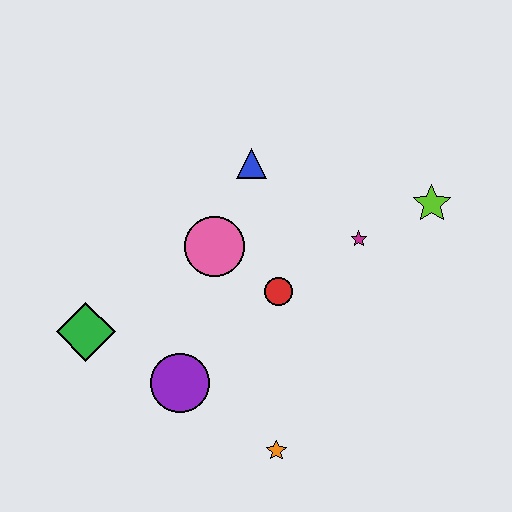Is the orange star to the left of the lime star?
Yes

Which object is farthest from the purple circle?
The lime star is farthest from the purple circle.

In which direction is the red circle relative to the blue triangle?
The red circle is below the blue triangle.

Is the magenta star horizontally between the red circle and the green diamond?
No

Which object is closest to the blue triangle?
The pink circle is closest to the blue triangle.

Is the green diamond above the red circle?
No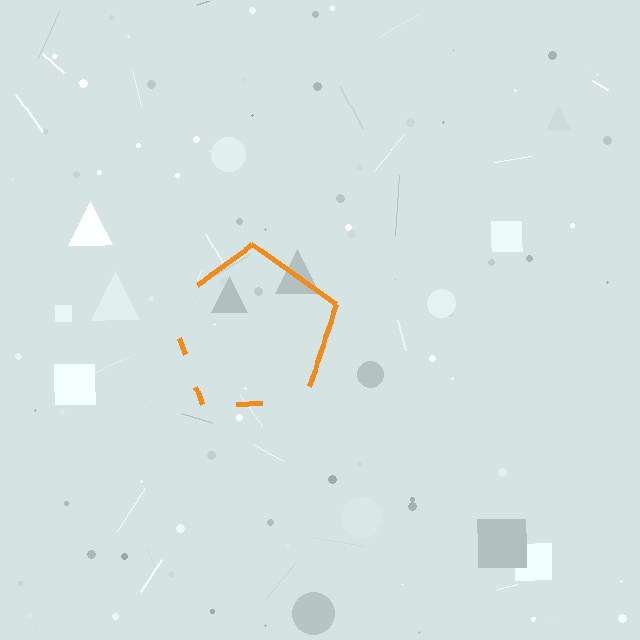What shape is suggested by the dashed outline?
The dashed outline suggests a pentagon.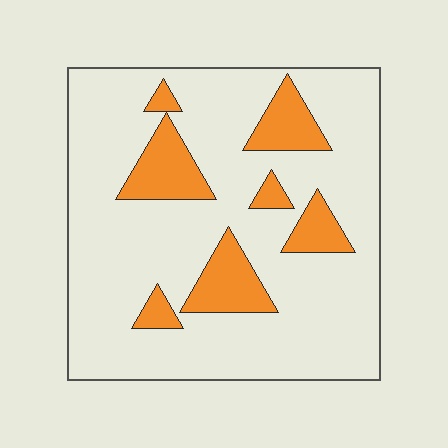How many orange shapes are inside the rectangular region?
7.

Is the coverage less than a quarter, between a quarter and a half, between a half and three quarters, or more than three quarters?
Less than a quarter.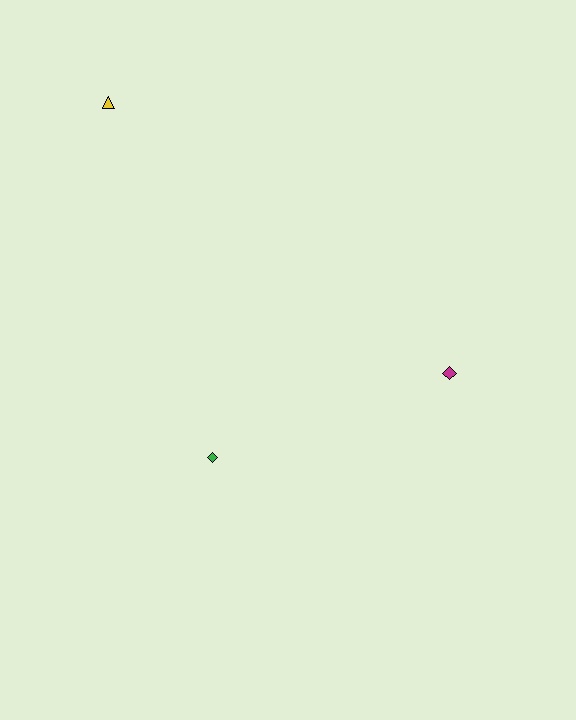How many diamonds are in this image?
There are 2 diamonds.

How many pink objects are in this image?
There are no pink objects.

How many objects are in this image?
There are 3 objects.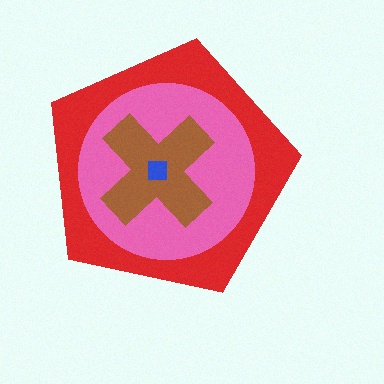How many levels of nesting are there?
4.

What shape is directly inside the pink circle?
The brown cross.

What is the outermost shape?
The red pentagon.